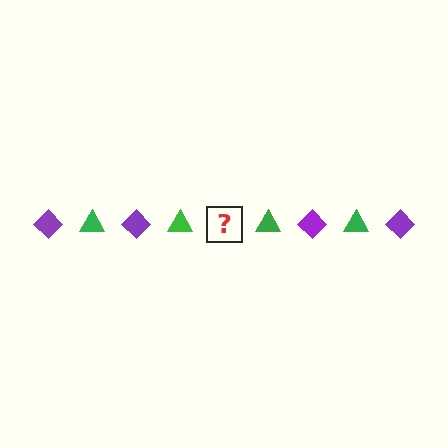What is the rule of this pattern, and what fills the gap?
The rule is that the pattern alternates between purple diamond and green triangle. The gap should be filled with a purple diamond.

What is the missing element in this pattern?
The missing element is a purple diamond.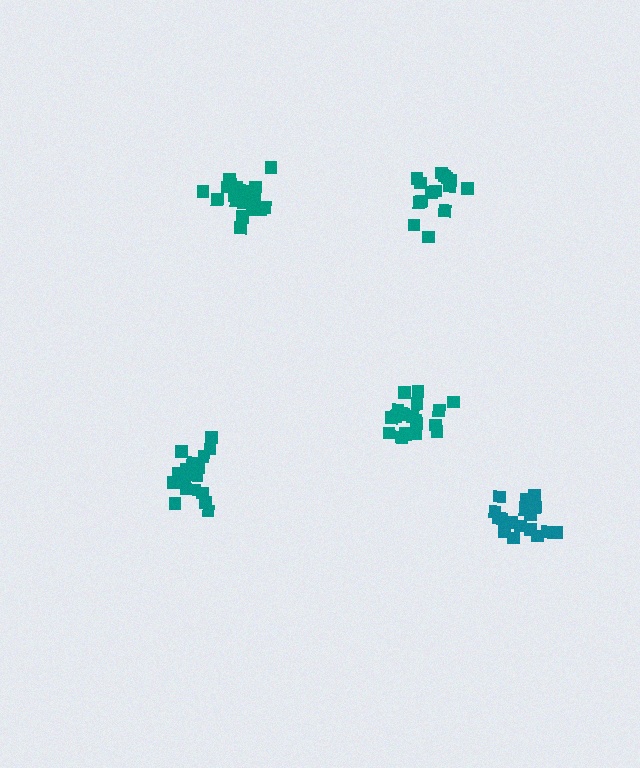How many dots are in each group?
Group 1: 20 dots, Group 2: 18 dots, Group 3: 15 dots, Group 4: 20 dots, Group 5: 20 dots (93 total).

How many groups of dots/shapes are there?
There are 5 groups.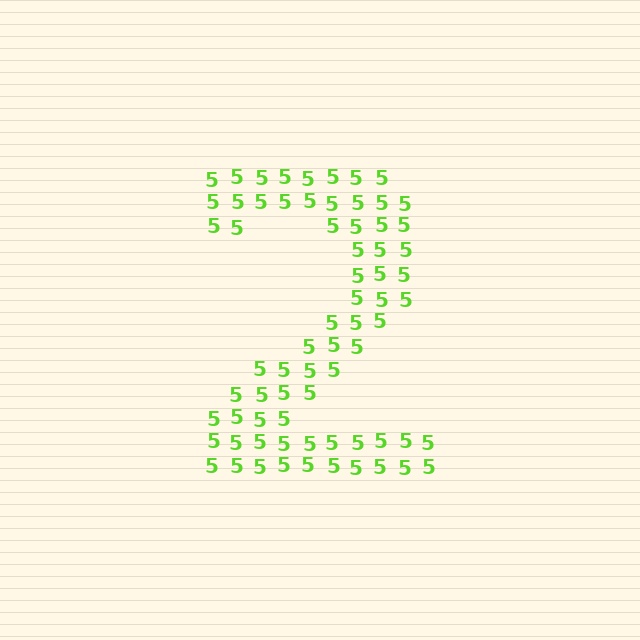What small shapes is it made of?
It is made of small digit 5's.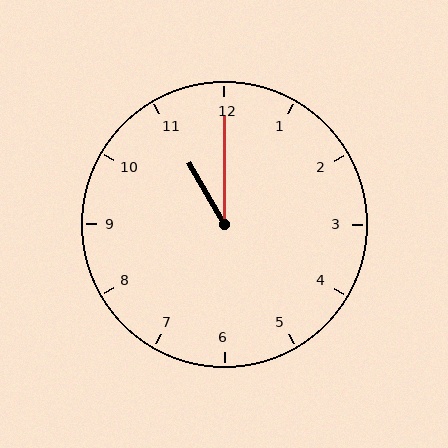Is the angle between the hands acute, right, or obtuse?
It is acute.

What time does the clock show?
11:00.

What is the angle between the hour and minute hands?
Approximately 30 degrees.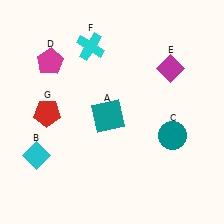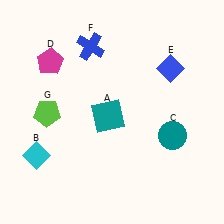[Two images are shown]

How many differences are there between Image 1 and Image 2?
There are 3 differences between the two images.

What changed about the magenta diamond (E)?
In Image 1, E is magenta. In Image 2, it changed to blue.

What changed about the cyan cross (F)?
In Image 1, F is cyan. In Image 2, it changed to blue.